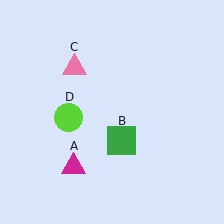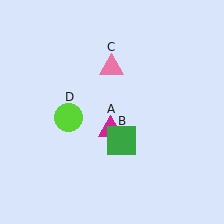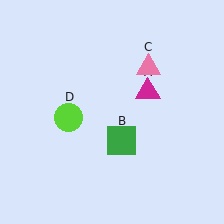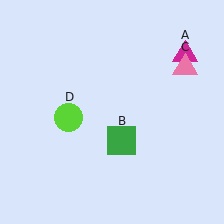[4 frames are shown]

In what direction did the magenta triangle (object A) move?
The magenta triangle (object A) moved up and to the right.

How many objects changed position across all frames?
2 objects changed position: magenta triangle (object A), pink triangle (object C).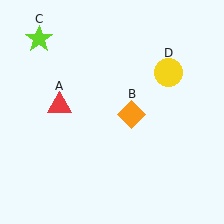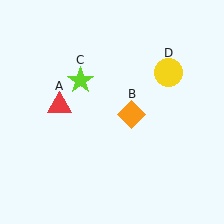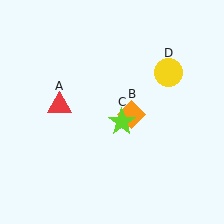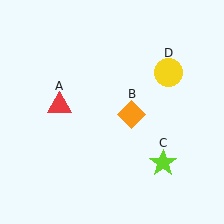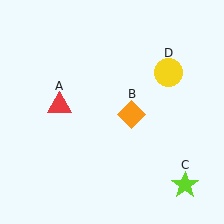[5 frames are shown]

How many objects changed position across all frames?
1 object changed position: lime star (object C).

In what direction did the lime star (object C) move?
The lime star (object C) moved down and to the right.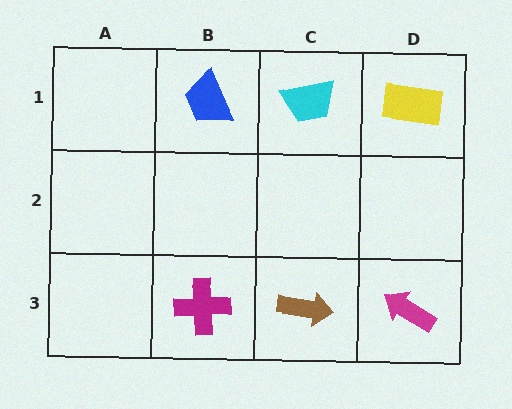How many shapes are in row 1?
3 shapes.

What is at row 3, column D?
A magenta arrow.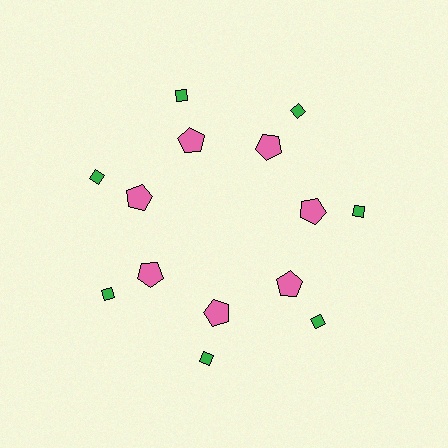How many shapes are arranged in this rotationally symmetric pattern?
There are 21 shapes, arranged in 7 groups of 3.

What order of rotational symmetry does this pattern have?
This pattern has 7-fold rotational symmetry.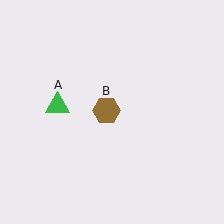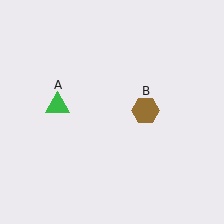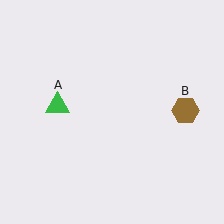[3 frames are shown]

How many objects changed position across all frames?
1 object changed position: brown hexagon (object B).